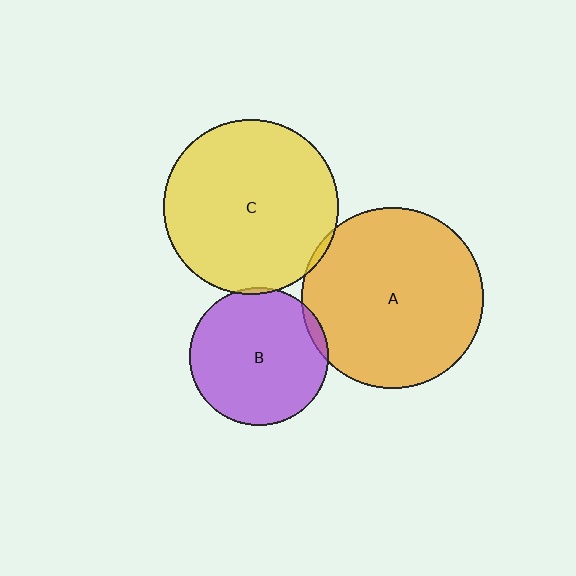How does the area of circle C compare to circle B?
Approximately 1.6 times.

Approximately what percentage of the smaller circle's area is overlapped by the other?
Approximately 5%.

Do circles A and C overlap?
Yes.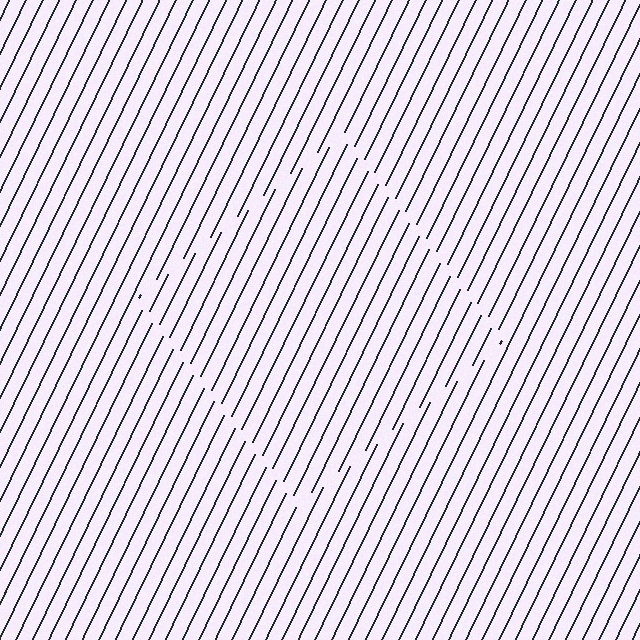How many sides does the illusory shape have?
4 sides — the line-ends trace a square.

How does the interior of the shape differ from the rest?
The interior of the shape contains the same grating, shifted by half a period — the contour is defined by the phase discontinuity where line-ends from the inner and outer gratings abut.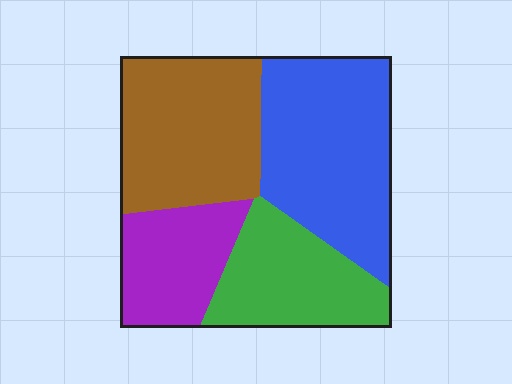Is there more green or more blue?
Blue.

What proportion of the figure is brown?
Brown covers roughly 30% of the figure.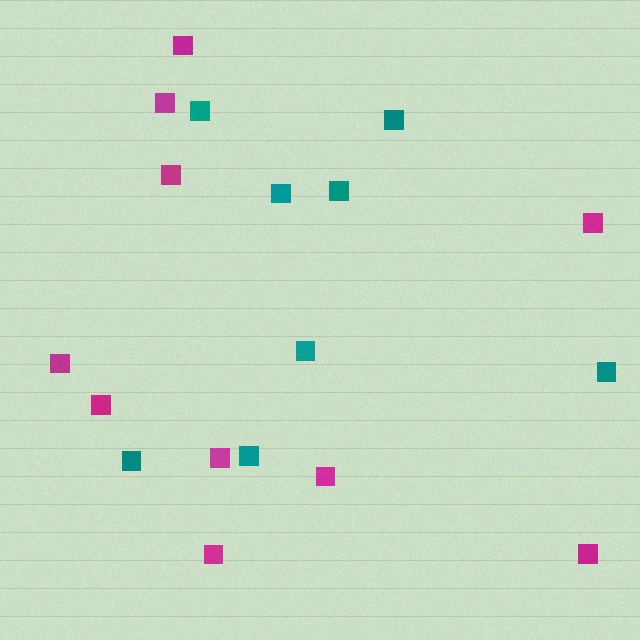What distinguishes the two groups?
There are 2 groups: one group of teal squares (8) and one group of magenta squares (10).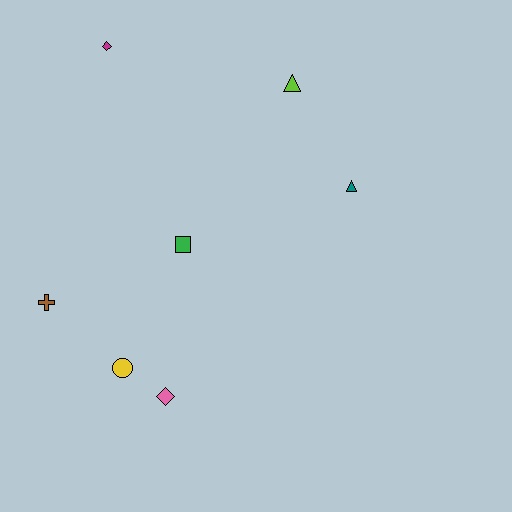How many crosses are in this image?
There is 1 cross.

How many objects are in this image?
There are 7 objects.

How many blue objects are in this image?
There are no blue objects.